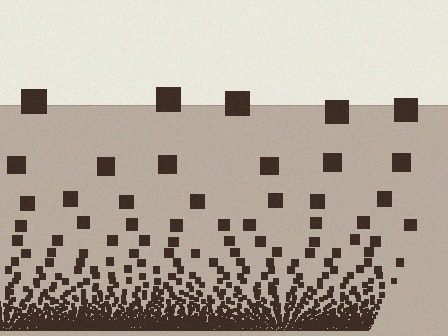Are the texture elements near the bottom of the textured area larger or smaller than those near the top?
Smaller. The gradient is inverted — elements near the bottom are smaller and denser.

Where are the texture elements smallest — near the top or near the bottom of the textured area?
Near the bottom.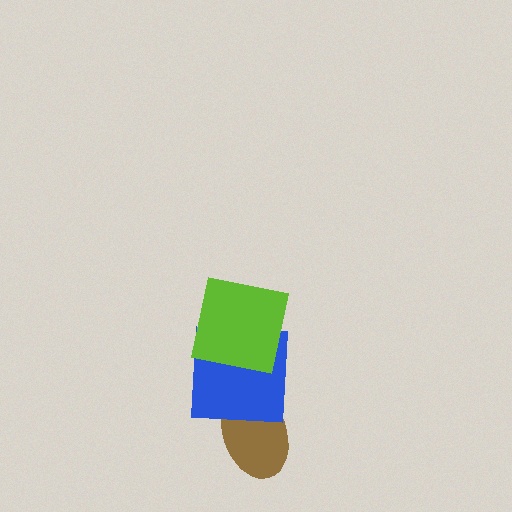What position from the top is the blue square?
The blue square is 2nd from the top.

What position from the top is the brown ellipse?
The brown ellipse is 3rd from the top.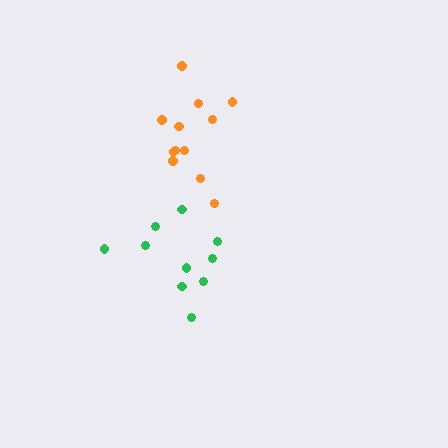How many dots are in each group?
Group 1: 12 dots, Group 2: 10 dots (22 total).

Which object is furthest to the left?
The green cluster is leftmost.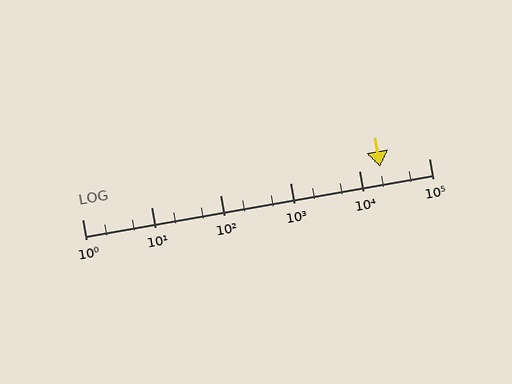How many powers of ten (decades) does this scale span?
The scale spans 5 decades, from 1 to 100000.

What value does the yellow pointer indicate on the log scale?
The pointer indicates approximately 20000.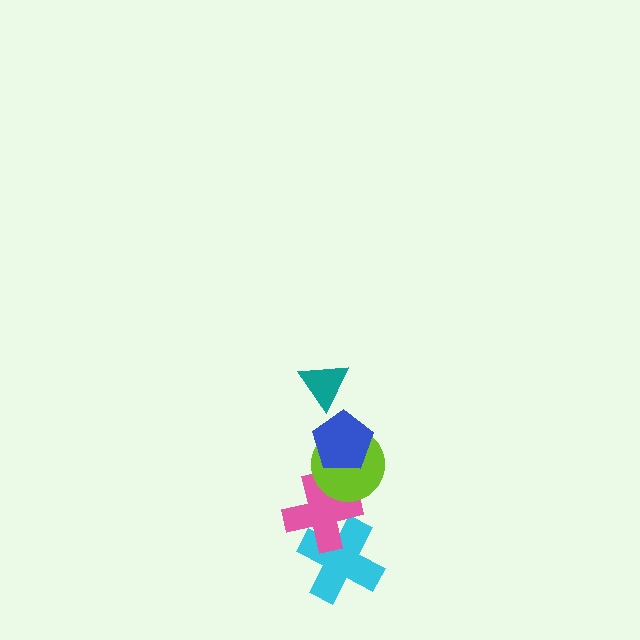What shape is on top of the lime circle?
The blue pentagon is on top of the lime circle.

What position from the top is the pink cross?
The pink cross is 4th from the top.